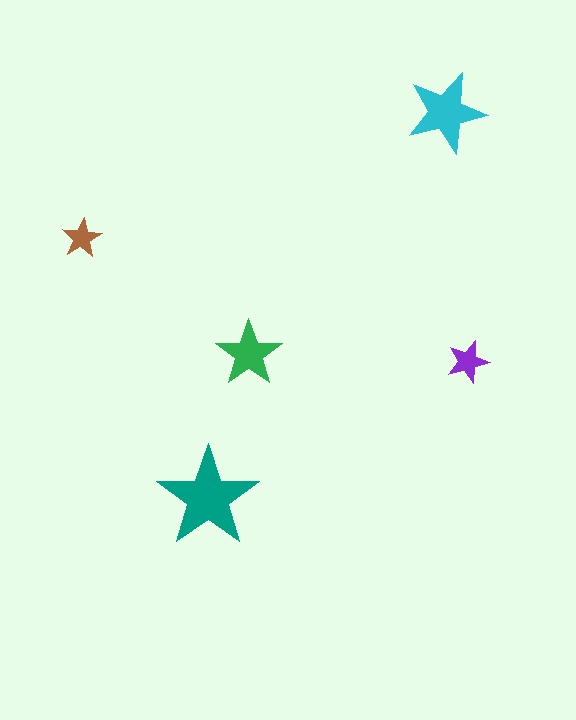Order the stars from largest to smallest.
the teal one, the cyan one, the green one, the purple one, the brown one.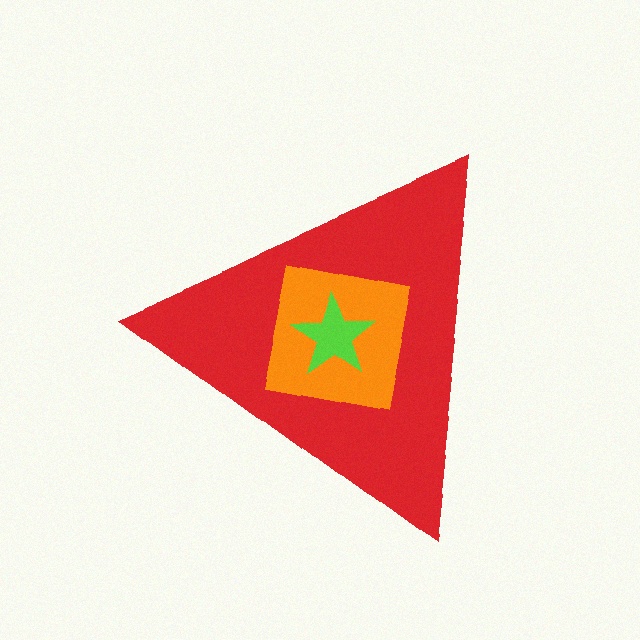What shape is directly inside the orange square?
The lime star.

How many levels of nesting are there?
3.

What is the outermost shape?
The red triangle.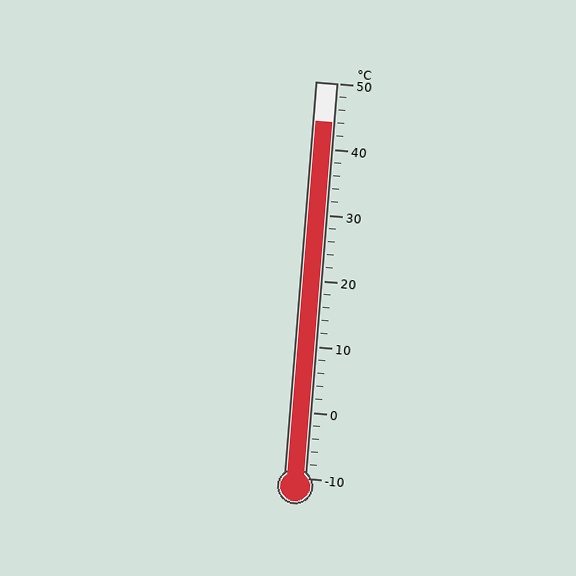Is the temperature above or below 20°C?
The temperature is above 20°C.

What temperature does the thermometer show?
The thermometer shows approximately 44°C.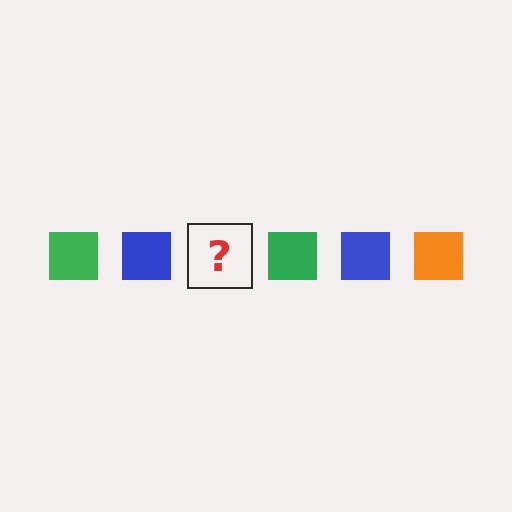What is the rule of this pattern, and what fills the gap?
The rule is that the pattern cycles through green, blue, orange squares. The gap should be filled with an orange square.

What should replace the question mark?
The question mark should be replaced with an orange square.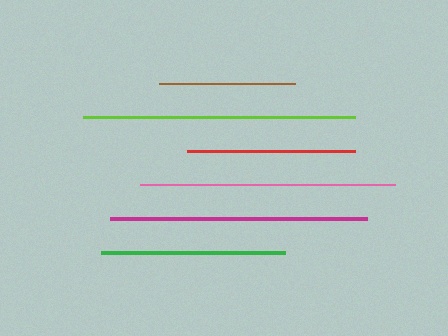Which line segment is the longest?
The lime line is the longest at approximately 272 pixels.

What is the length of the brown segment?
The brown segment is approximately 136 pixels long.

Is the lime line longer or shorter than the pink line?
The lime line is longer than the pink line.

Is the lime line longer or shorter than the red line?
The lime line is longer than the red line.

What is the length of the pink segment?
The pink segment is approximately 255 pixels long.